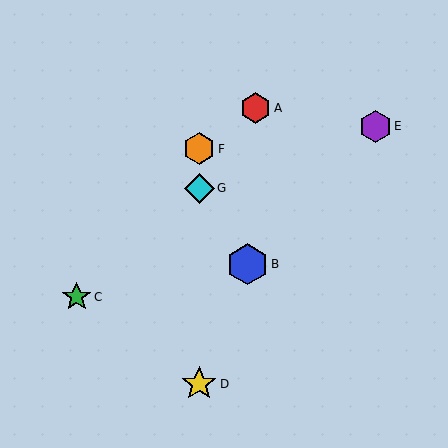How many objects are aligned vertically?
3 objects (D, F, G) are aligned vertically.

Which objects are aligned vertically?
Objects D, F, G are aligned vertically.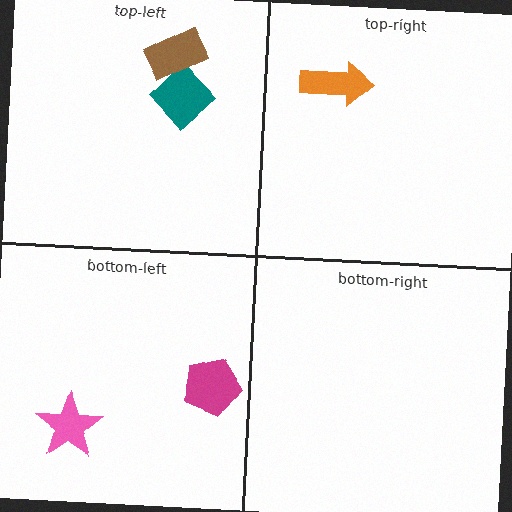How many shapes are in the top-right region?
1.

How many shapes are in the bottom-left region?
2.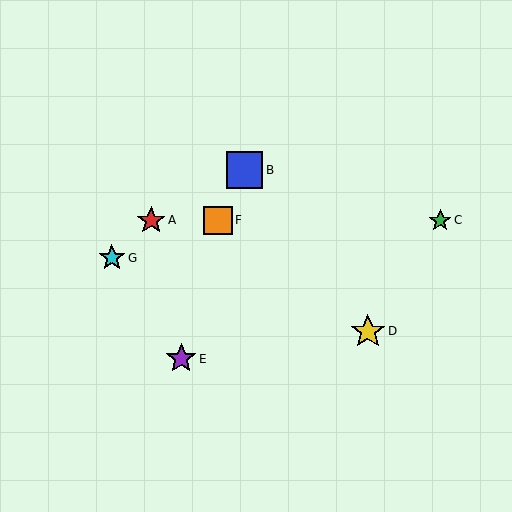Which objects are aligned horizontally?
Objects A, C, F are aligned horizontally.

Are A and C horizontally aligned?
Yes, both are at y≈220.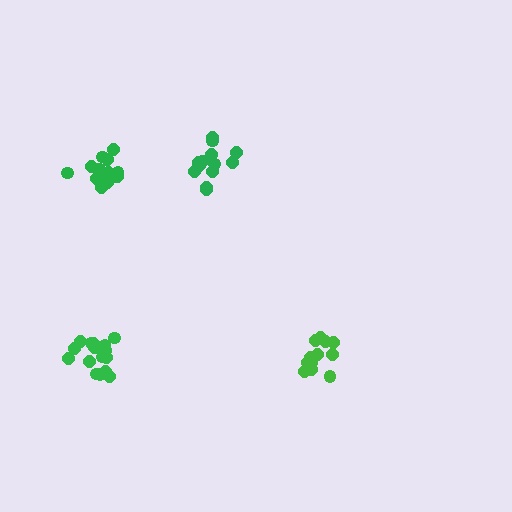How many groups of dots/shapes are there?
There are 4 groups.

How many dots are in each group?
Group 1: 12 dots, Group 2: 15 dots, Group 3: 13 dots, Group 4: 17 dots (57 total).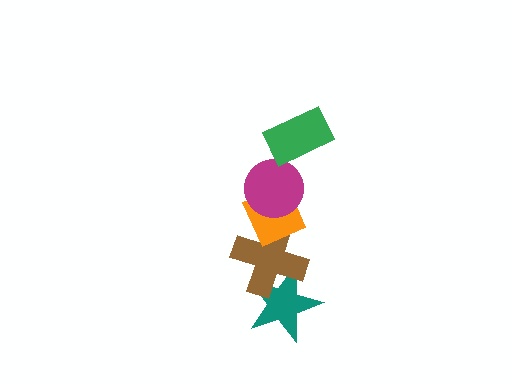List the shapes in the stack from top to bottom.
From top to bottom: the green rectangle, the magenta circle, the orange diamond, the brown cross, the teal star.